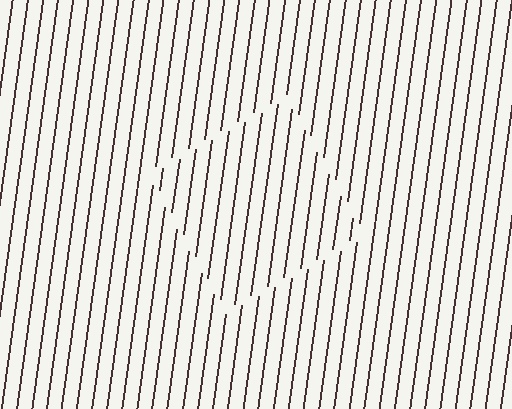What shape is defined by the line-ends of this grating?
An illusory square. The interior of the shape contains the same grating, shifted by half a period — the contour is defined by the phase discontinuity where line-ends from the inner and outer gratings abut.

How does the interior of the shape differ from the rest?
The interior of the shape contains the same grating, shifted by half a period — the contour is defined by the phase discontinuity where line-ends from the inner and outer gratings abut.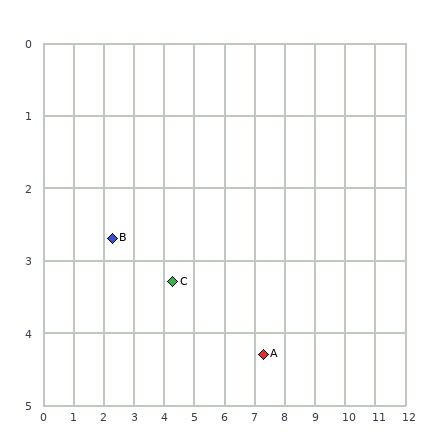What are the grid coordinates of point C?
Point C is at approximately (4.3, 3.3).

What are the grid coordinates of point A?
Point A is at approximately (7.3, 4.3).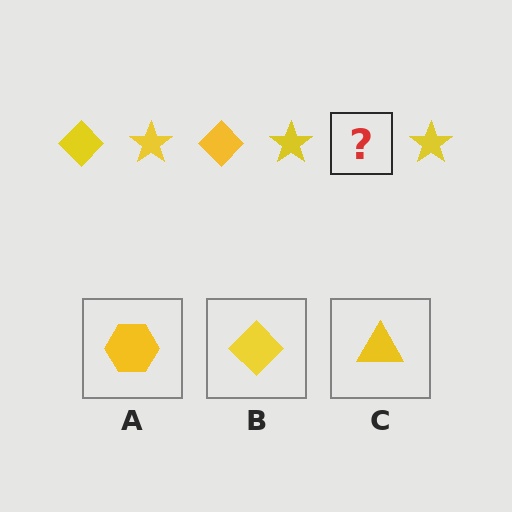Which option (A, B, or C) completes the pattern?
B.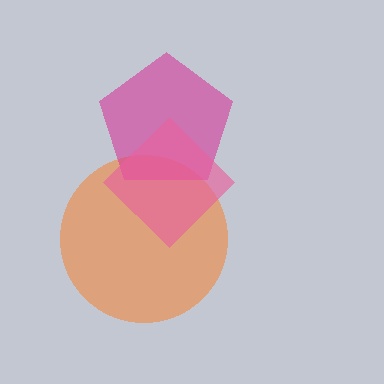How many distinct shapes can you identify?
There are 3 distinct shapes: an orange circle, a magenta pentagon, a pink diamond.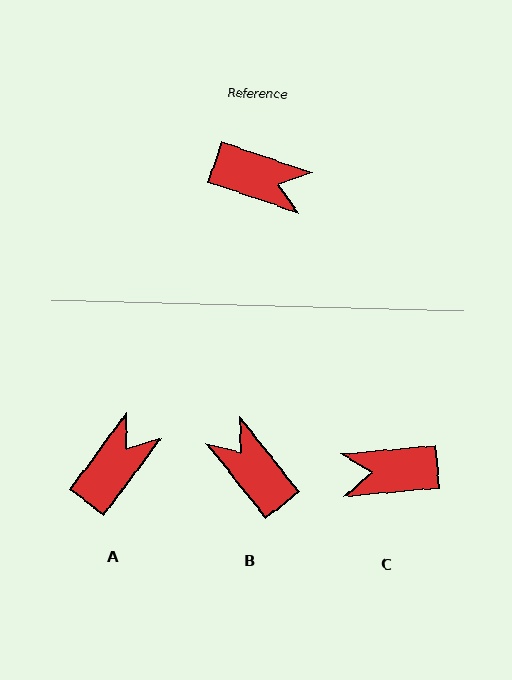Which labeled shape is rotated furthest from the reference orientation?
C, about 156 degrees away.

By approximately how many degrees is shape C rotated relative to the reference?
Approximately 156 degrees clockwise.